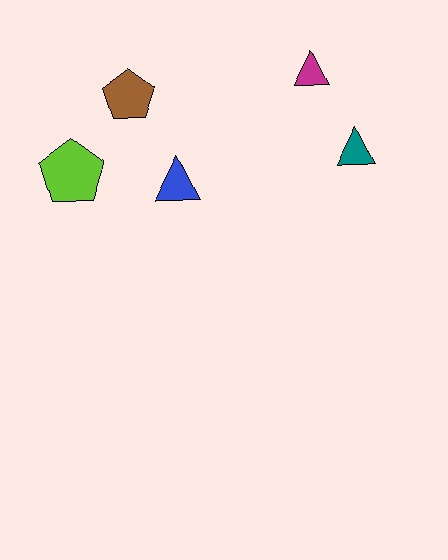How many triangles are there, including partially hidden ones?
There are 3 triangles.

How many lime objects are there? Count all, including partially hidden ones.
There is 1 lime object.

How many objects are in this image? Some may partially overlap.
There are 5 objects.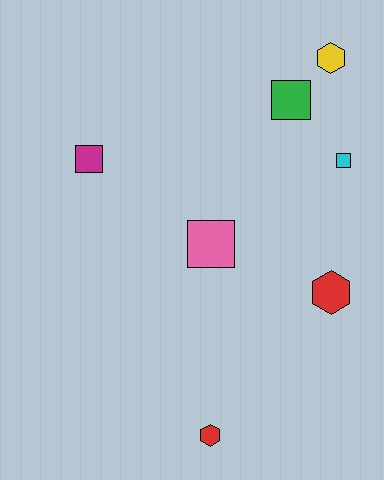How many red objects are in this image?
There are 2 red objects.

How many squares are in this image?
There are 4 squares.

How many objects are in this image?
There are 7 objects.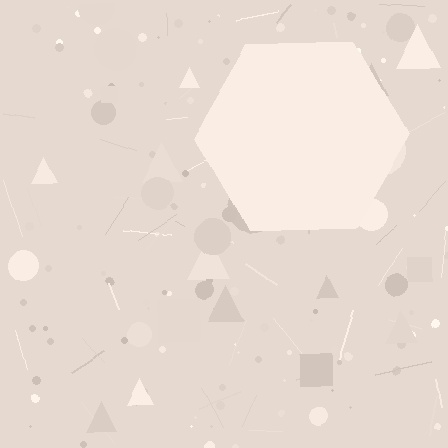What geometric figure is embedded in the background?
A hexagon is embedded in the background.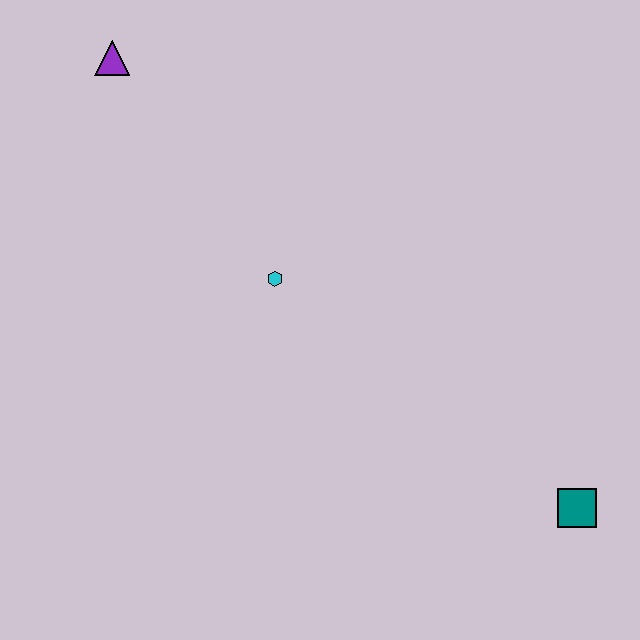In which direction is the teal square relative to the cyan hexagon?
The teal square is to the right of the cyan hexagon.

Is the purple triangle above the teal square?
Yes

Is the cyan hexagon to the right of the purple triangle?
Yes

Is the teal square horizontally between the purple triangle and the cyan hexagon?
No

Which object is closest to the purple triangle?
The cyan hexagon is closest to the purple triangle.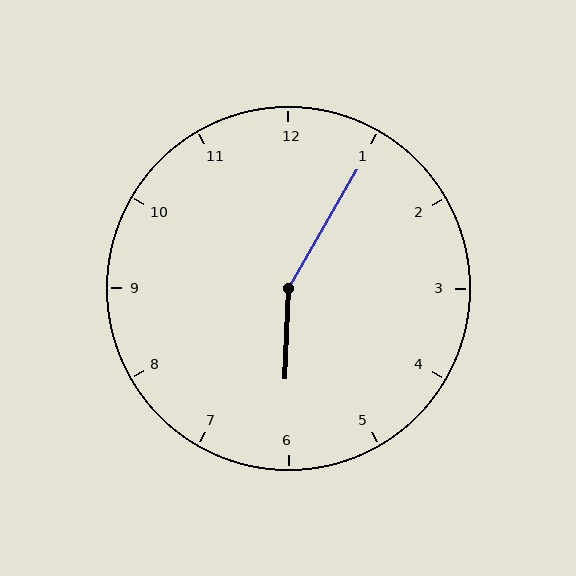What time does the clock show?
6:05.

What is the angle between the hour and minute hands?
Approximately 152 degrees.